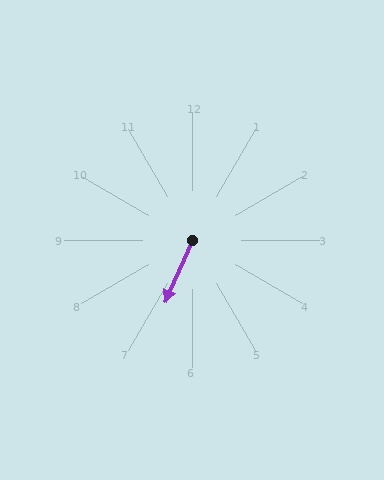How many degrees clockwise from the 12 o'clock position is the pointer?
Approximately 204 degrees.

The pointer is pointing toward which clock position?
Roughly 7 o'clock.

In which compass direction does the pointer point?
Southwest.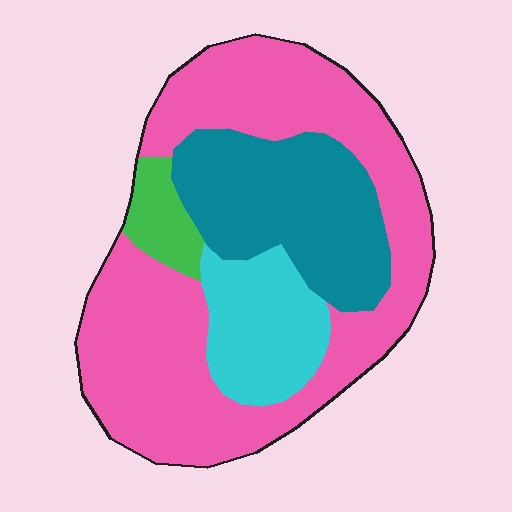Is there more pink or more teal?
Pink.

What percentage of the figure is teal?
Teal takes up less than a quarter of the figure.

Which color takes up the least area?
Green, at roughly 5%.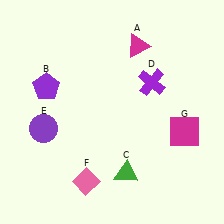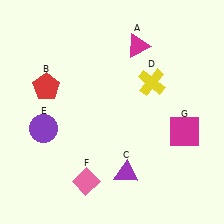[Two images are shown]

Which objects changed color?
B changed from purple to red. C changed from green to purple. D changed from purple to yellow.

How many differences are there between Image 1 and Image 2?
There are 3 differences between the two images.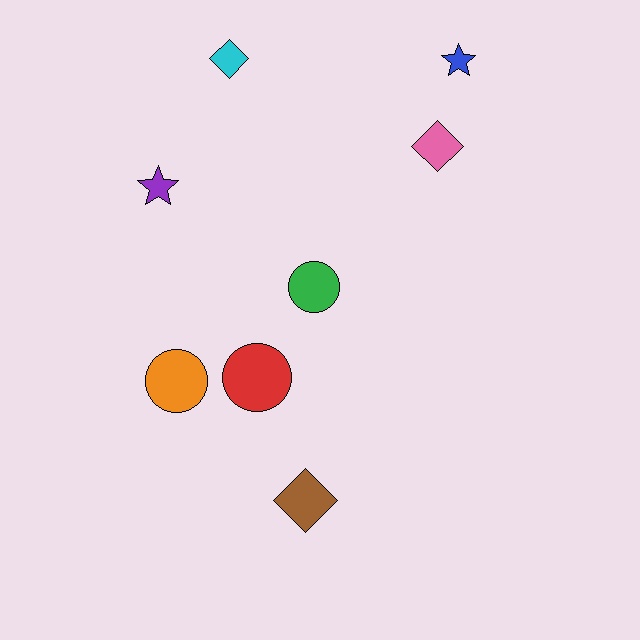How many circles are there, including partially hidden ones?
There are 3 circles.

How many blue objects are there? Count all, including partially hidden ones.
There is 1 blue object.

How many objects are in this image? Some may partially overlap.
There are 8 objects.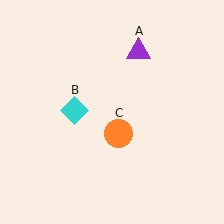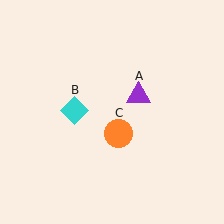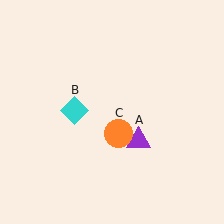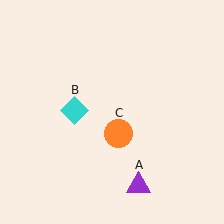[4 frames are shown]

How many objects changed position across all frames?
1 object changed position: purple triangle (object A).